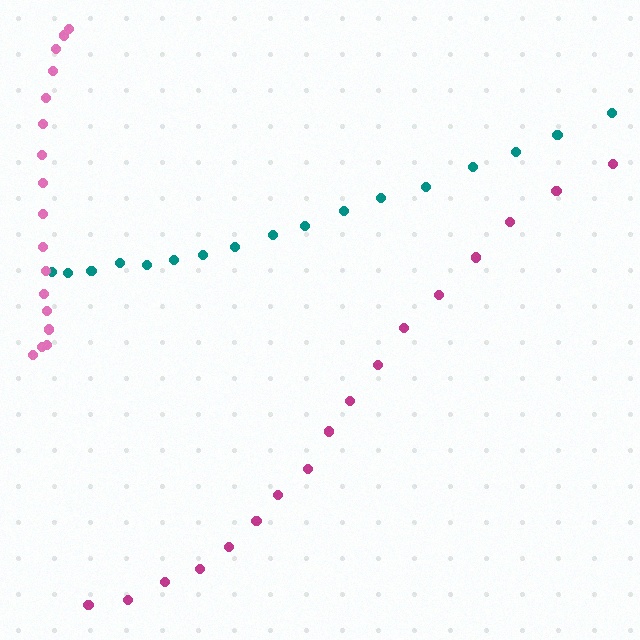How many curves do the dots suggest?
There are 3 distinct paths.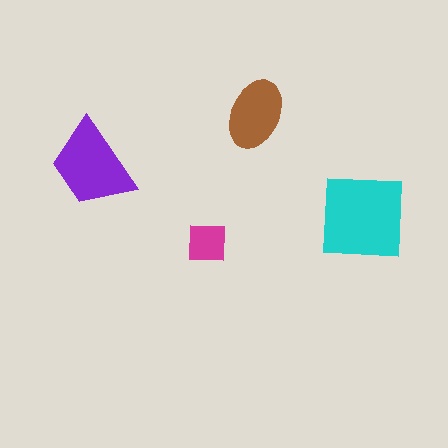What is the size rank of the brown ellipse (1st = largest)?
3rd.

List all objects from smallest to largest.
The magenta square, the brown ellipse, the purple trapezoid, the cyan square.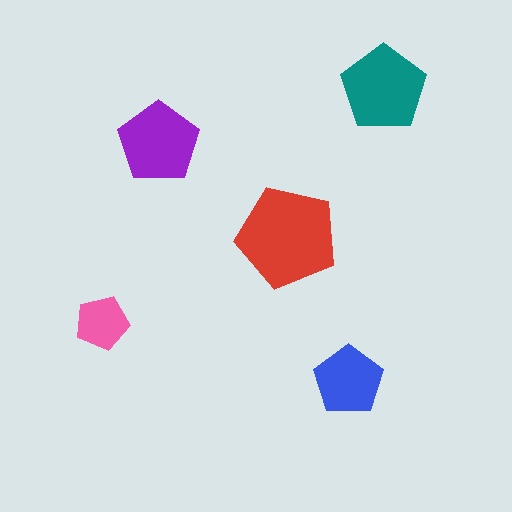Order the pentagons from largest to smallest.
the red one, the teal one, the purple one, the blue one, the pink one.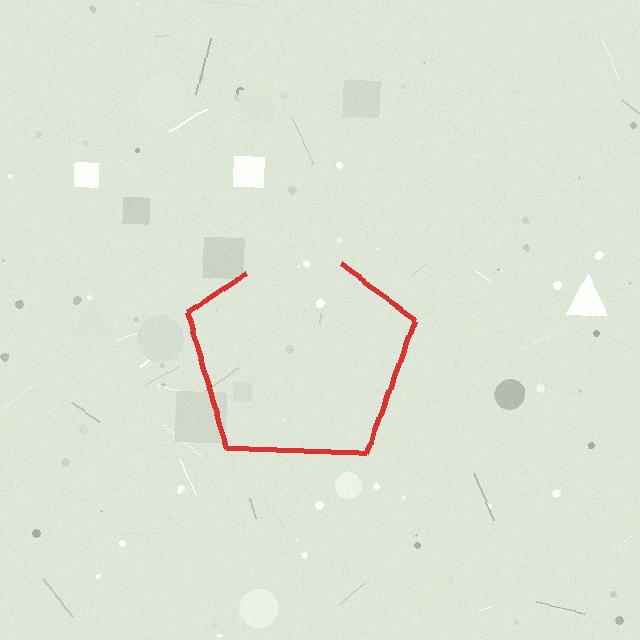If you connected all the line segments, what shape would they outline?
They would outline a pentagon.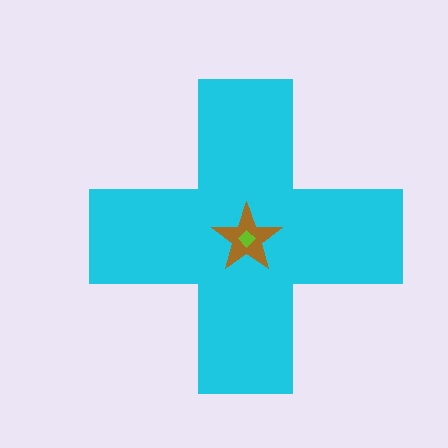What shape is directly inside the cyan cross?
The brown star.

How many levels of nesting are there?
3.